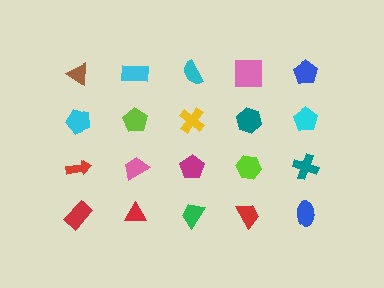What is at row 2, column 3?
A yellow cross.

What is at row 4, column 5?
A blue ellipse.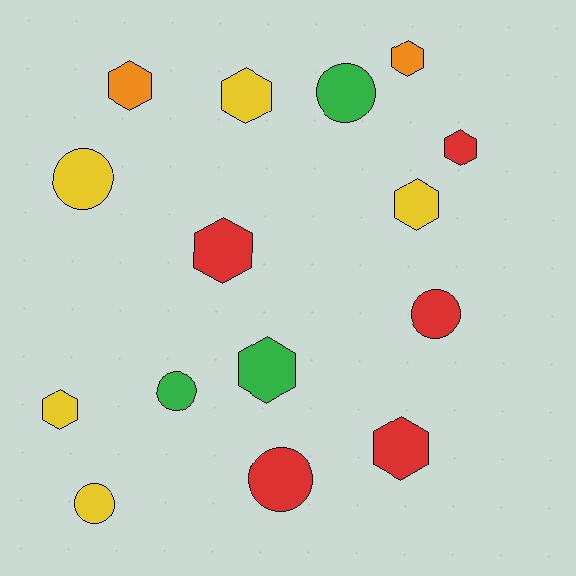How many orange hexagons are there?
There are 2 orange hexagons.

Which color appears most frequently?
Yellow, with 5 objects.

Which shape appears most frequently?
Hexagon, with 9 objects.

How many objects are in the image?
There are 15 objects.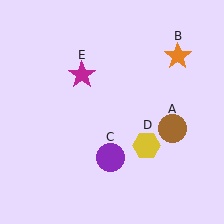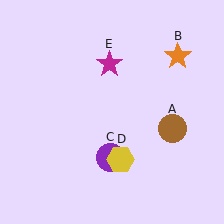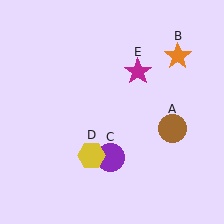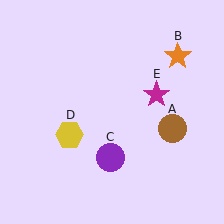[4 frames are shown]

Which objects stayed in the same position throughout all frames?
Brown circle (object A) and orange star (object B) and purple circle (object C) remained stationary.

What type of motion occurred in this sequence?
The yellow hexagon (object D), magenta star (object E) rotated clockwise around the center of the scene.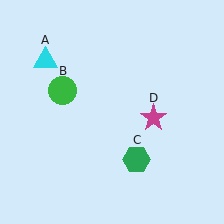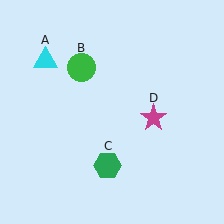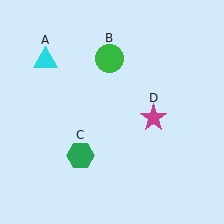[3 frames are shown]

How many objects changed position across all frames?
2 objects changed position: green circle (object B), green hexagon (object C).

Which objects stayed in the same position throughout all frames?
Cyan triangle (object A) and magenta star (object D) remained stationary.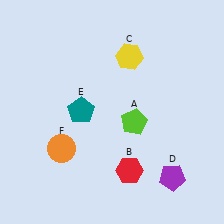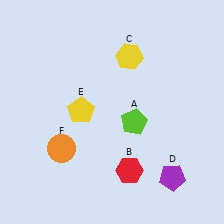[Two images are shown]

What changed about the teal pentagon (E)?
In Image 1, E is teal. In Image 2, it changed to yellow.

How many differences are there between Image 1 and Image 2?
There is 1 difference between the two images.